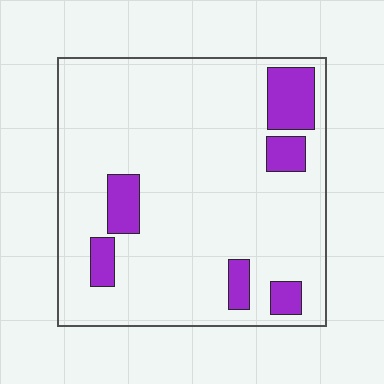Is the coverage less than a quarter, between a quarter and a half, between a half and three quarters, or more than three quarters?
Less than a quarter.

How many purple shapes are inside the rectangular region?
6.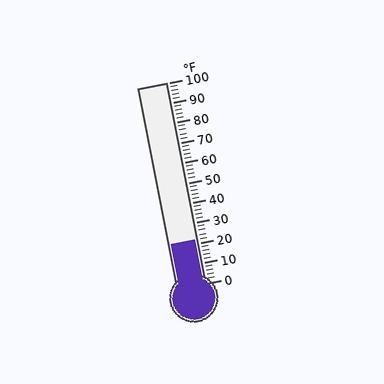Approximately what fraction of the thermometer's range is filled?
The thermometer is filled to approximately 20% of its range.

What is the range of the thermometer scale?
The thermometer scale ranges from 0°F to 100°F.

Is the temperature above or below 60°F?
The temperature is below 60°F.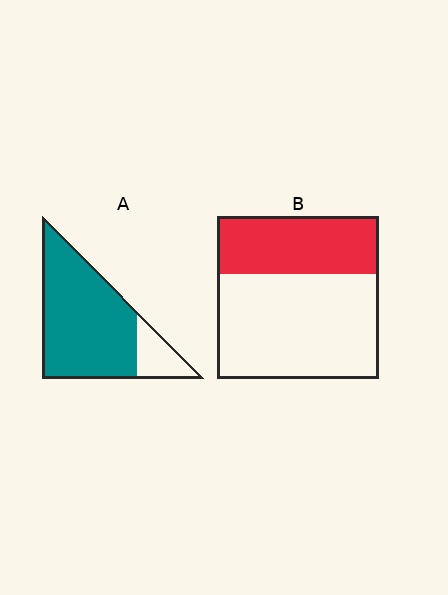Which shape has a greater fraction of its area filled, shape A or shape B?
Shape A.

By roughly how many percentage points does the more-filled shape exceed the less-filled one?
By roughly 45 percentage points (A over B).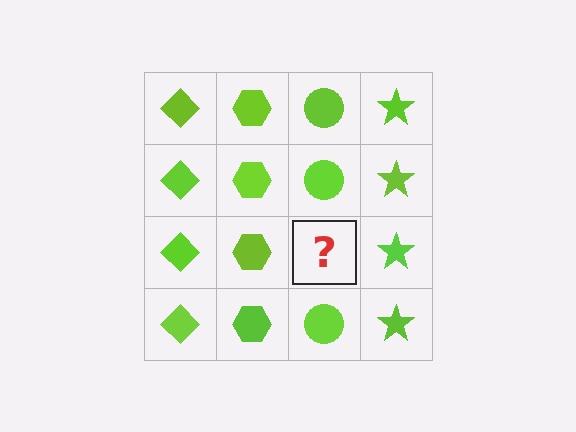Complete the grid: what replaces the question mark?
The question mark should be replaced with a lime circle.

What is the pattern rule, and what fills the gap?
The rule is that each column has a consistent shape. The gap should be filled with a lime circle.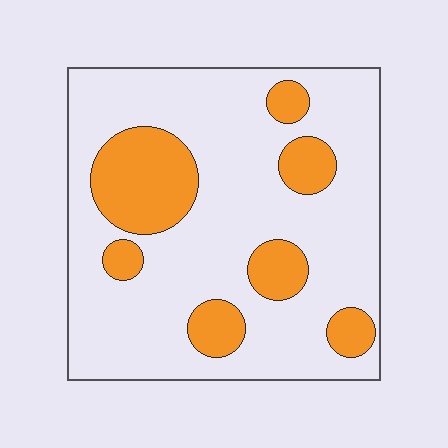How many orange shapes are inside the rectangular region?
7.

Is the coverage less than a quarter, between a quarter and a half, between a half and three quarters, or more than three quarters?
Less than a quarter.